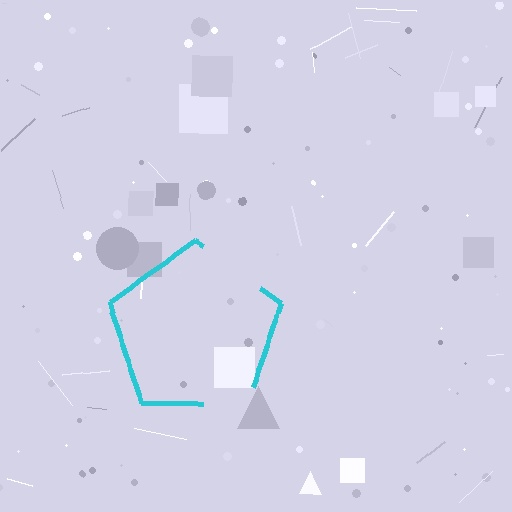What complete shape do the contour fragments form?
The contour fragments form a pentagon.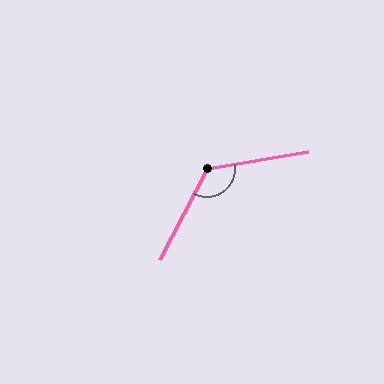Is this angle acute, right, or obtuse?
It is obtuse.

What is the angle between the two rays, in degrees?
Approximately 127 degrees.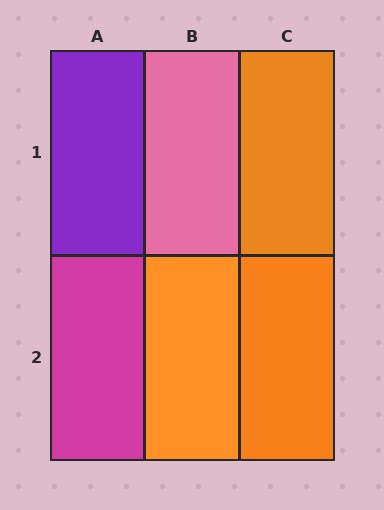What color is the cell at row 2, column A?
Magenta.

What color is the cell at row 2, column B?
Orange.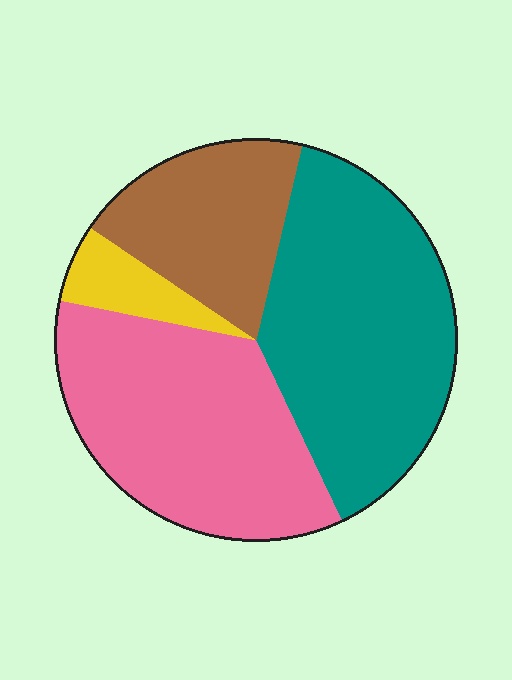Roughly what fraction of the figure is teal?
Teal takes up about two fifths (2/5) of the figure.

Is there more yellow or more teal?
Teal.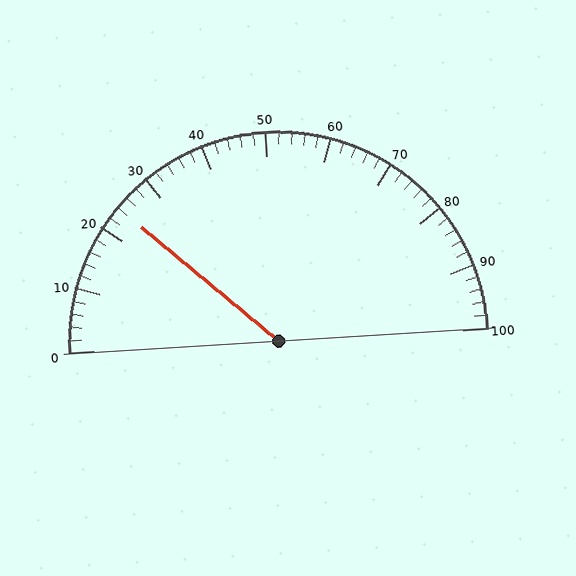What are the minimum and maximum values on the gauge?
The gauge ranges from 0 to 100.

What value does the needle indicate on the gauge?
The needle indicates approximately 24.